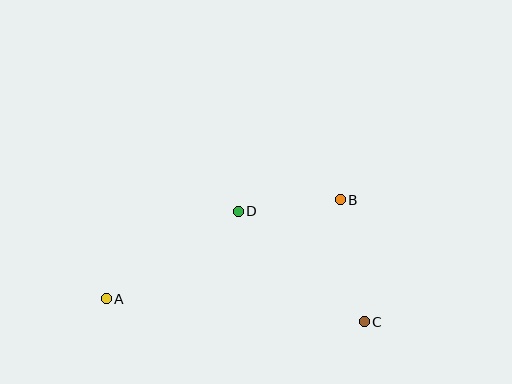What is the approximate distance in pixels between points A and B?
The distance between A and B is approximately 254 pixels.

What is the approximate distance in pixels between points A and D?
The distance between A and D is approximately 158 pixels.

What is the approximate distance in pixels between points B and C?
The distance between B and C is approximately 124 pixels.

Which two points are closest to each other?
Points B and D are closest to each other.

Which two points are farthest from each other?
Points A and C are farthest from each other.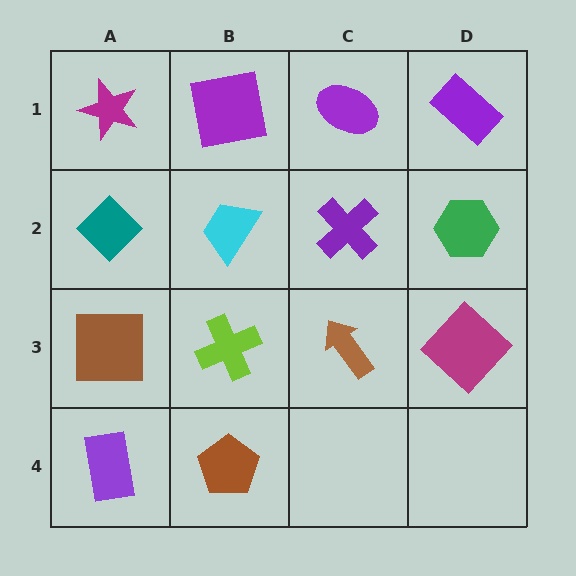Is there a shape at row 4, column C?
No, that cell is empty.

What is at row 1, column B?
A purple square.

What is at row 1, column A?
A magenta star.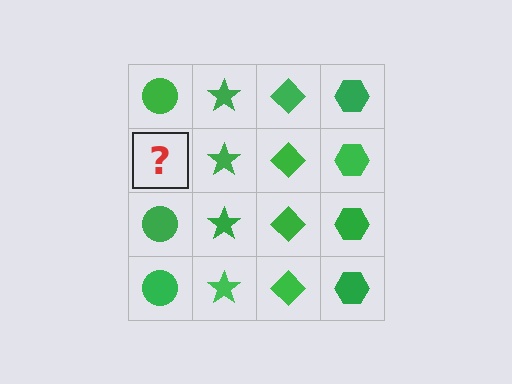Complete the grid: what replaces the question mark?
The question mark should be replaced with a green circle.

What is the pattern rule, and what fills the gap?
The rule is that each column has a consistent shape. The gap should be filled with a green circle.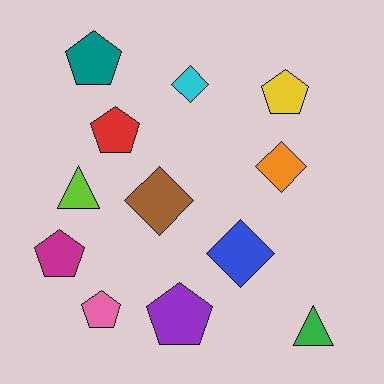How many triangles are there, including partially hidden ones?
There are 2 triangles.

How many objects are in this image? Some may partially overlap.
There are 12 objects.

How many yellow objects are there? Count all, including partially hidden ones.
There is 1 yellow object.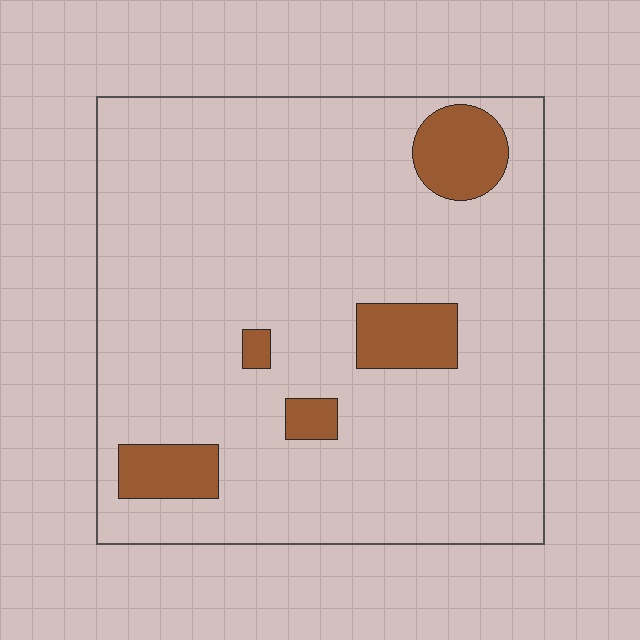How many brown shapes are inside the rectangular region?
5.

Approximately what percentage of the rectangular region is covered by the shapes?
Approximately 10%.